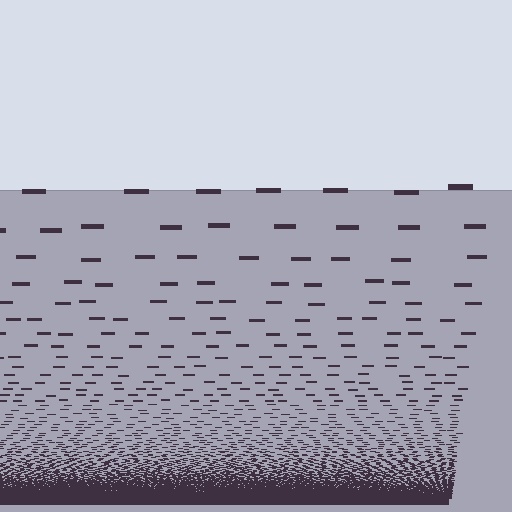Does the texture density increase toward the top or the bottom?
Density increases toward the bottom.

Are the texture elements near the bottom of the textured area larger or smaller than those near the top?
Smaller. The gradient is inverted — elements near the bottom are smaller and denser.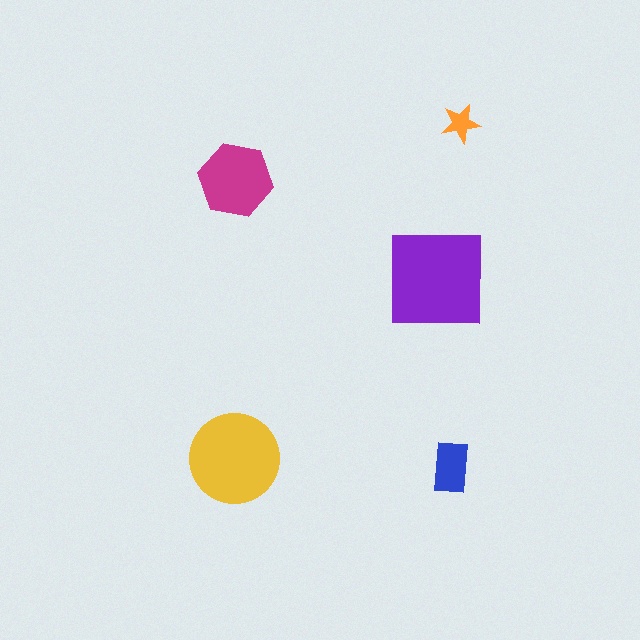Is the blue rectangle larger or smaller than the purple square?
Smaller.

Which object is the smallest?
The orange star.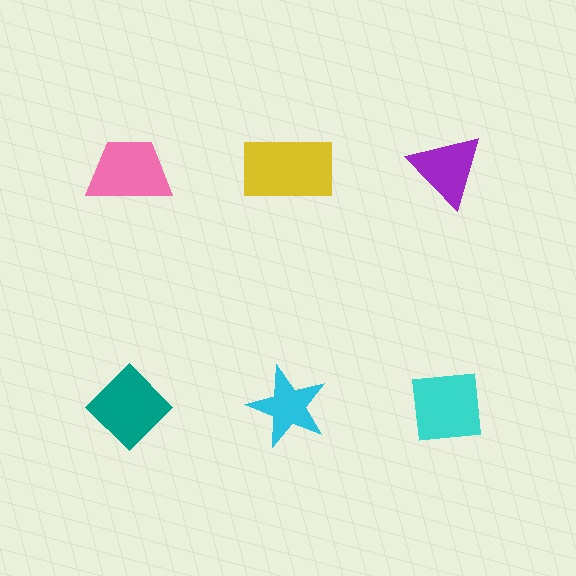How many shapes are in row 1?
3 shapes.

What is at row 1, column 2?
A yellow rectangle.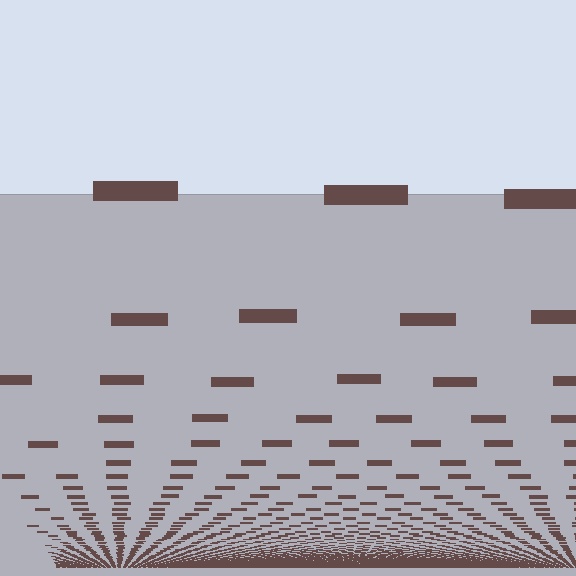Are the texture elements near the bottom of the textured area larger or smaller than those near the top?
Smaller. The gradient is inverted — elements near the bottom are smaller and denser.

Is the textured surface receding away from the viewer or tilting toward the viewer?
The surface appears to tilt toward the viewer. Texture elements get larger and sparser toward the top.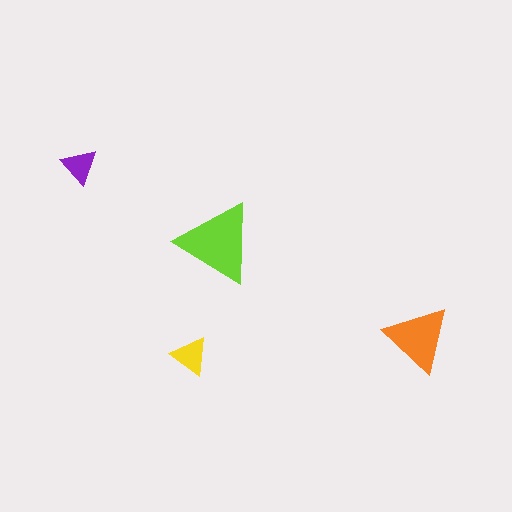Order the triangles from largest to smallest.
the lime one, the orange one, the yellow one, the purple one.